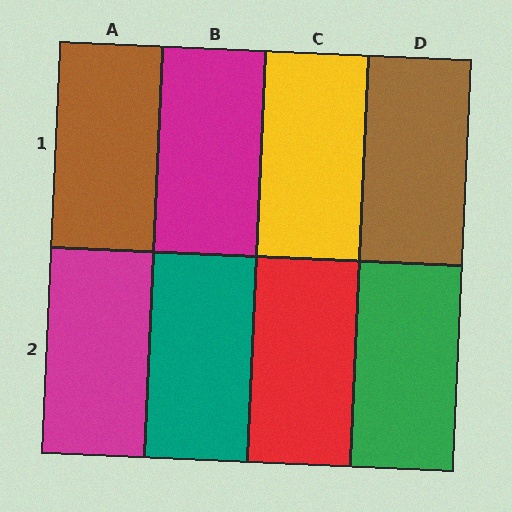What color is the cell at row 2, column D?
Green.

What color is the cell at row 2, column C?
Red.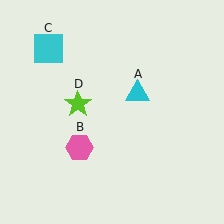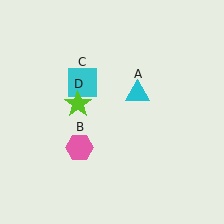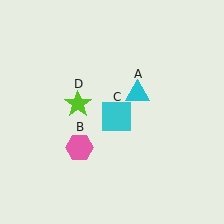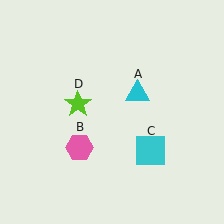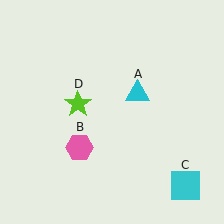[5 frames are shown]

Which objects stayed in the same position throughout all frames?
Cyan triangle (object A) and pink hexagon (object B) and lime star (object D) remained stationary.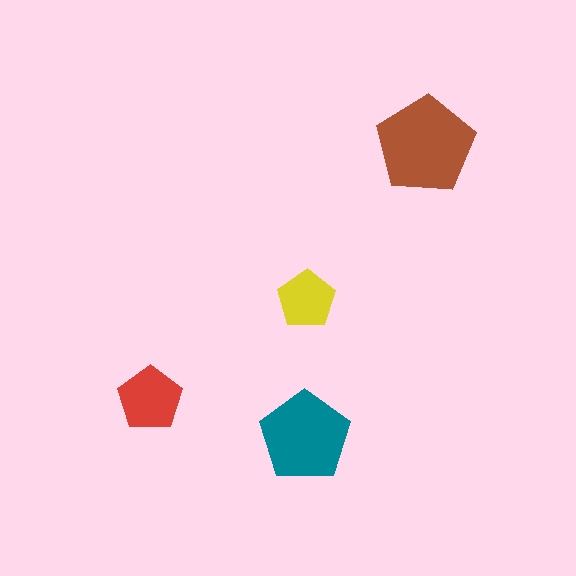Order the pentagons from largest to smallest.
the brown one, the teal one, the red one, the yellow one.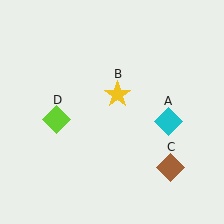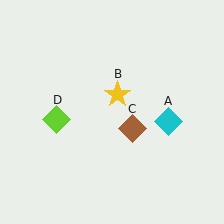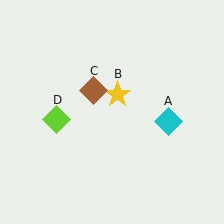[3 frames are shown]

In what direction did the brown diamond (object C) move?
The brown diamond (object C) moved up and to the left.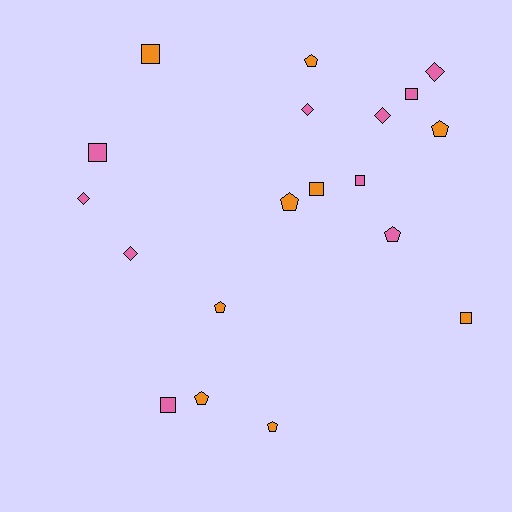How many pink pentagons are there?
There is 1 pink pentagon.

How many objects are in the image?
There are 19 objects.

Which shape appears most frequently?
Pentagon, with 7 objects.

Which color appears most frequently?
Pink, with 10 objects.